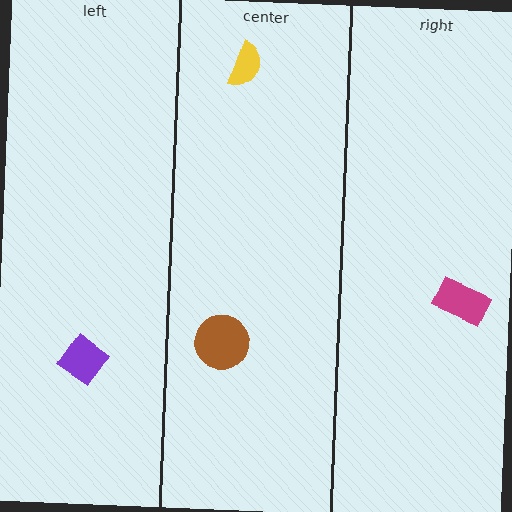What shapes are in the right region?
The magenta rectangle.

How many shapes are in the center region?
2.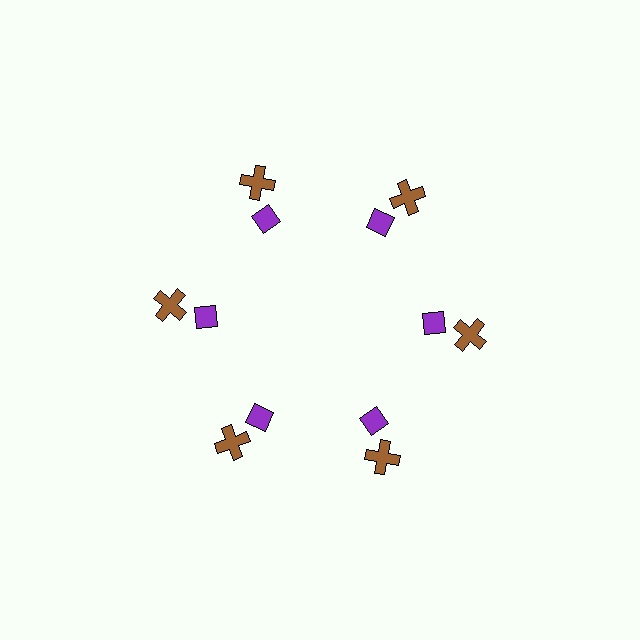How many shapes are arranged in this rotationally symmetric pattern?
There are 12 shapes, arranged in 6 groups of 2.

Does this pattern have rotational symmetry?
Yes, this pattern has 6-fold rotational symmetry. It looks the same after rotating 60 degrees around the center.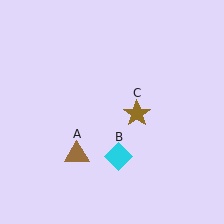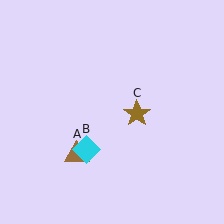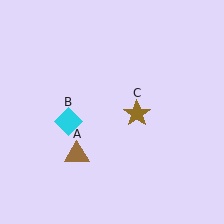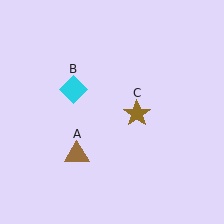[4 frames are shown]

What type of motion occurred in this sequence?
The cyan diamond (object B) rotated clockwise around the center of the scene.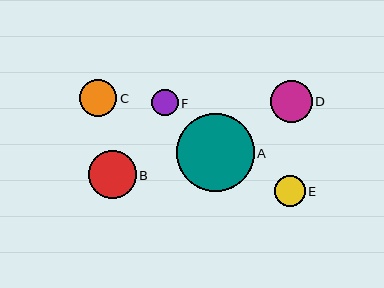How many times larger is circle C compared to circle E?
Circle C is approximately 1.2 times the size of circle E.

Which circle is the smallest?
Circle F is the smallest with a size of approximately 26 pixels.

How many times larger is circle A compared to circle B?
Circle A is approximately 1.6 times the size of circle B.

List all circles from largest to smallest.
From largest to smallest: A, B, D, C, E, F.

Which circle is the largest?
Circle A is the largest with a size of approximately 78 pixels.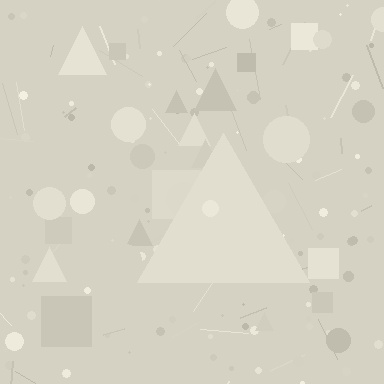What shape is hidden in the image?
A triangle is hidden in the image.